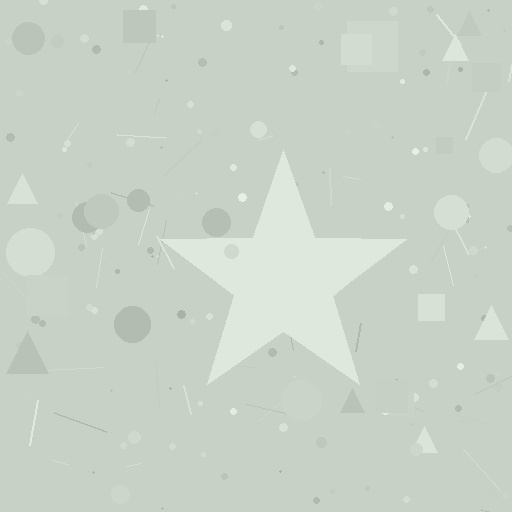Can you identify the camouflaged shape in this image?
The camouflaged shape is a star.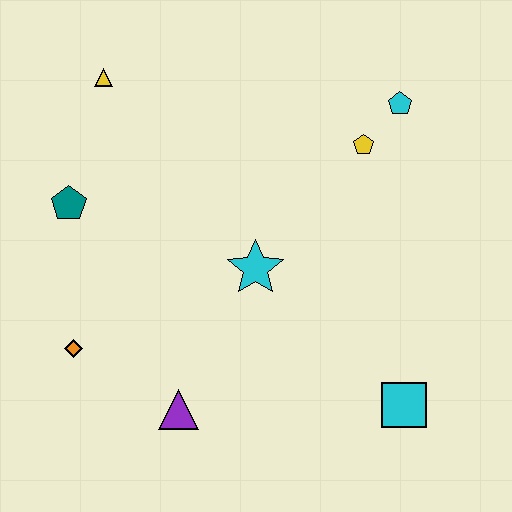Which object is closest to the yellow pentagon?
The cyan pentagon is closest to the yellow pentagon.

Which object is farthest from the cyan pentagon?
The orange diamond is farthest from the cyan pentagon.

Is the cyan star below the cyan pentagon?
Yes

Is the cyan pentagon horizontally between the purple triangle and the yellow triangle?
No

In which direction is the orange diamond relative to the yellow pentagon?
The orange diamond is to the left of the yellow pentagon.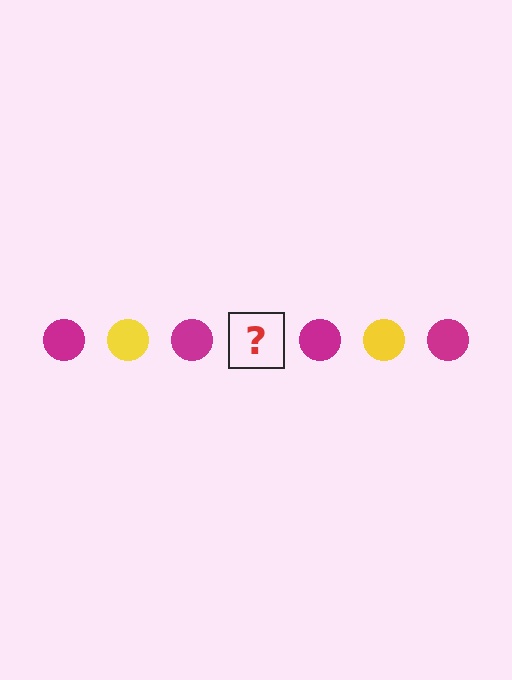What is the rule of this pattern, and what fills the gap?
The rule is that the pattern cycles through magenta, yellow circles. The gap should be filled with a yellow circle.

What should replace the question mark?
The question mark should be replaced with a yellow circle.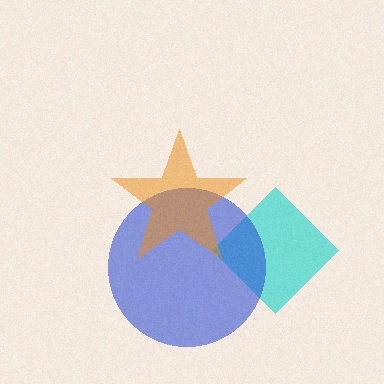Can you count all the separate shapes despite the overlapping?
Yes, there are 3 separate shapes.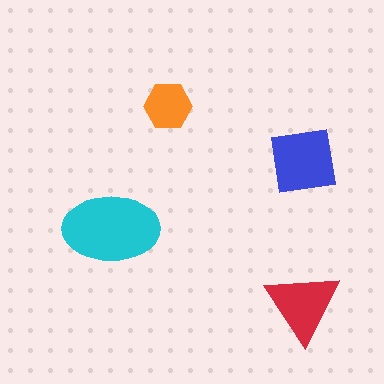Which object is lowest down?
The red triangle is bottommost.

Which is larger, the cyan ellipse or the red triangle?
The cyan ellipse.